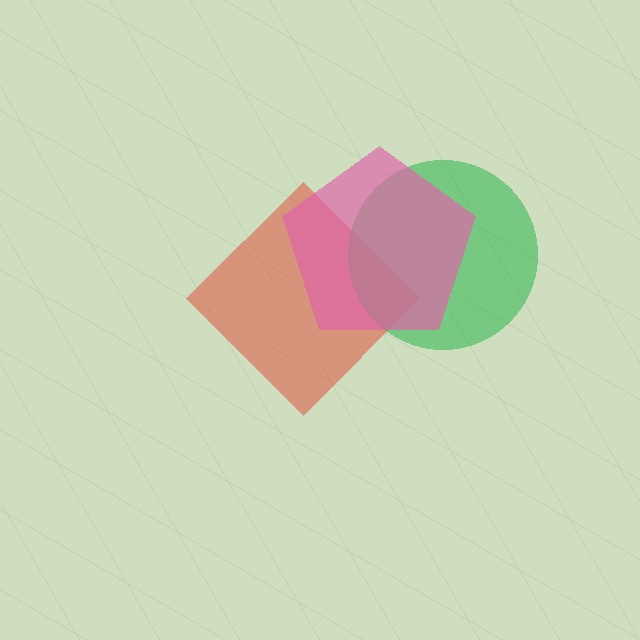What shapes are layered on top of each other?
The layered shapes are: a red diamond, a green circle, a pink pentagon.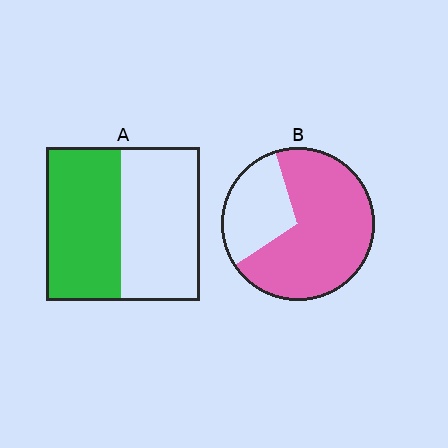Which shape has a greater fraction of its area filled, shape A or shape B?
Shape B.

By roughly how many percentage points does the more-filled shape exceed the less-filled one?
By roughly 20 percentage points (B over A).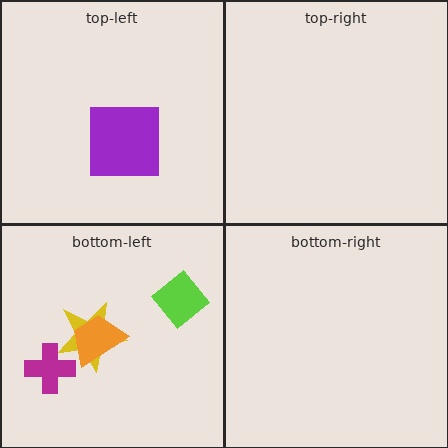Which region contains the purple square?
The top-left region.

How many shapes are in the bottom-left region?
4.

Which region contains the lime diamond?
The bottom-left region.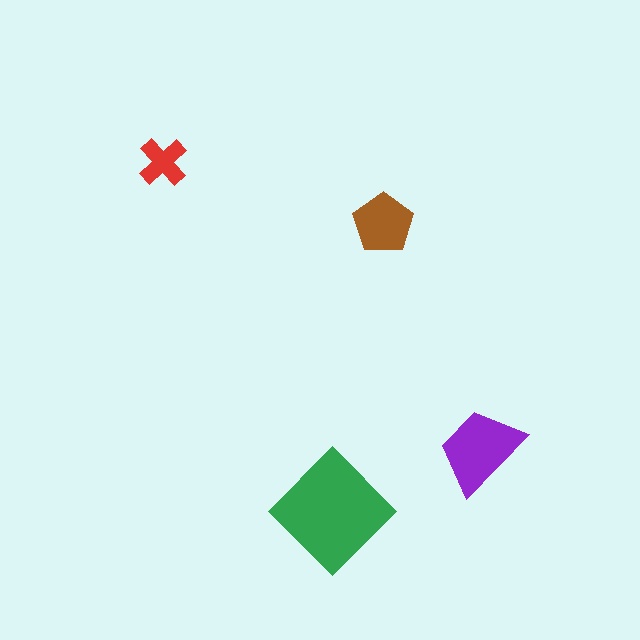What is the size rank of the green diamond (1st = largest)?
1st.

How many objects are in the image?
There are 4 objects in the image.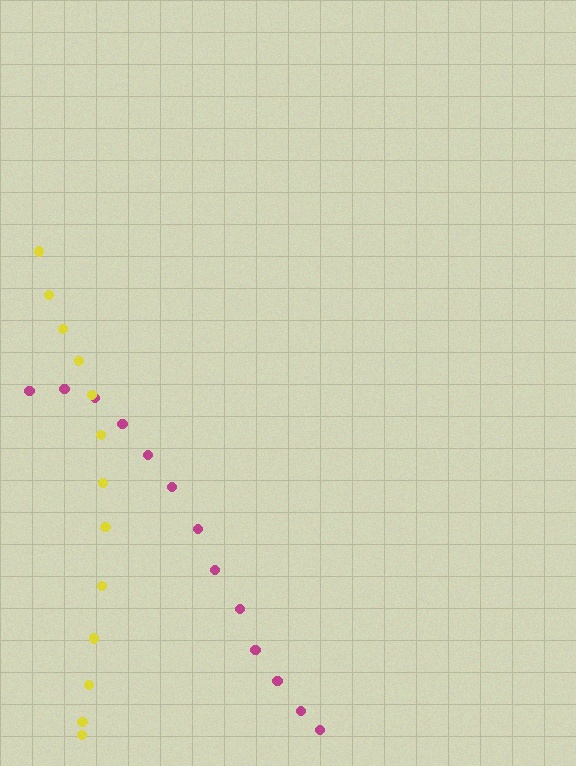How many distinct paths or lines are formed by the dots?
There are 2 distinct paths.